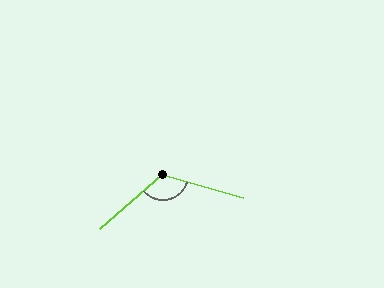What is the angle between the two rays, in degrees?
Approximately 124 degrees.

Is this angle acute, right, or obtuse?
It is obtuse.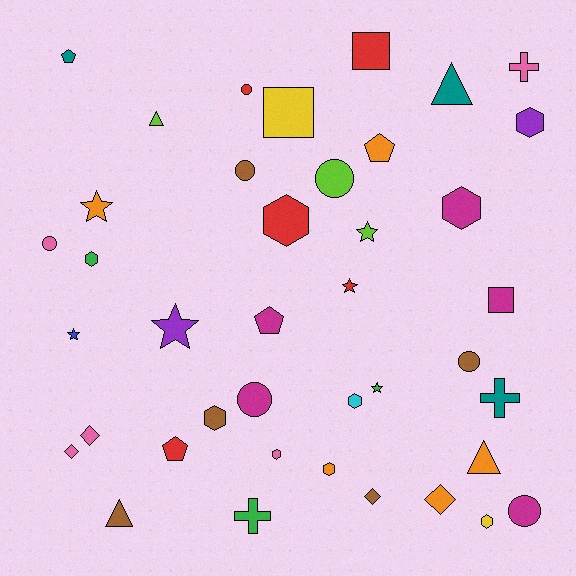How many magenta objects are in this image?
There are 5 magenta objects.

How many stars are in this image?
There are 6 stars.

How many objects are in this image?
There are 40 objects.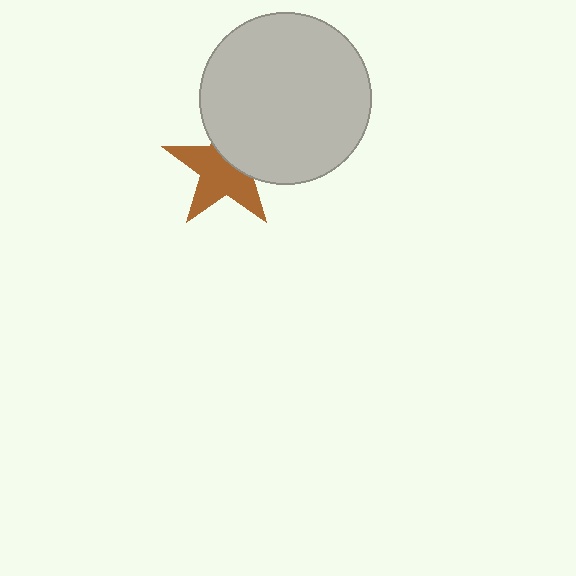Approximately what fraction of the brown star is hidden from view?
Roughly 39% of the brown star is hidden behind the light gray circle.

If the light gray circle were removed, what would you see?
You would see the complete brown star.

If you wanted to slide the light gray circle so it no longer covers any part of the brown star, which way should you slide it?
Slide it toward the upper-right — that is the most direct way to separate the two shapes.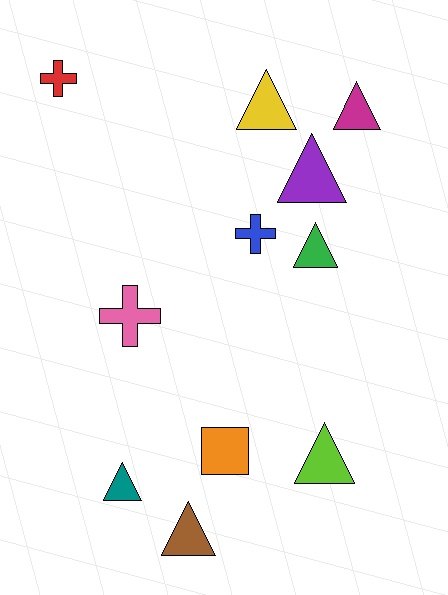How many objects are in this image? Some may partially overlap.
There are 11 objects.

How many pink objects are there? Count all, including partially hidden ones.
There is 1 pink object.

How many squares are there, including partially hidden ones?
There is 1 square.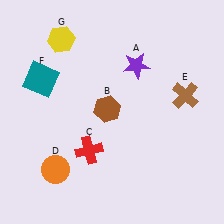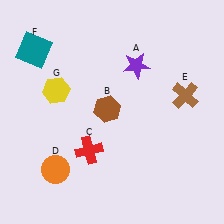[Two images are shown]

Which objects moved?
The objects that moved are: the teal square (F), the yellow hexagon (G).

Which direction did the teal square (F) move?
The teal square (F) moved up.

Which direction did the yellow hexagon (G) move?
The yellow hexagon (G) moved down.